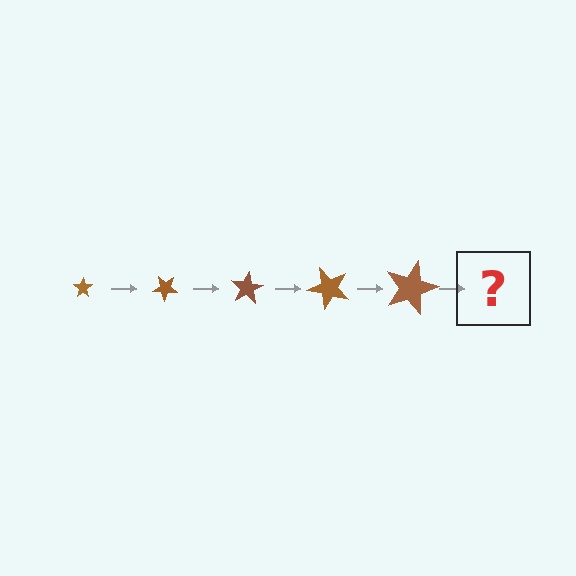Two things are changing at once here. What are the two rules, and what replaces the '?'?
The two rules are that the star grows larger each step and it rotates 40 degrees each step. The '?' should be a star, larger than the previous one and rotated 200 degrees from the start.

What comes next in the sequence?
The next element should be a star, larger than the previous one and rotated 200 degrees from the start.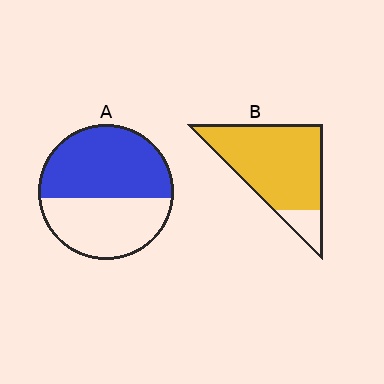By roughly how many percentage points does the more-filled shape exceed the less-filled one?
By roughly 30 percentage points (B over A).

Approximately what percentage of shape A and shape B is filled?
A is approximately 55% and B is approximately 85%.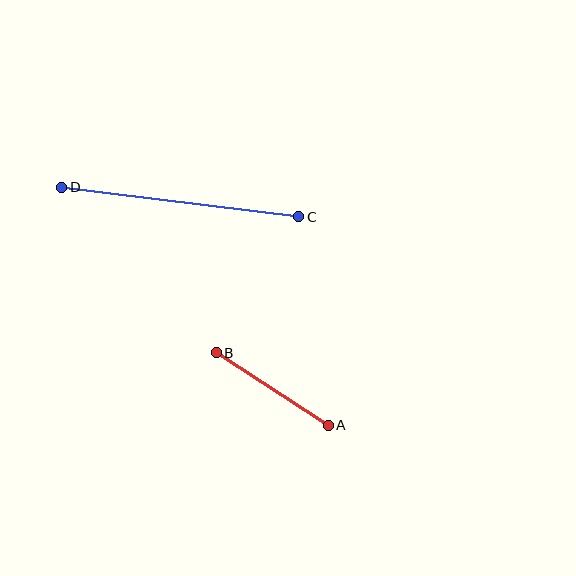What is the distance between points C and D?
The distance is approximately 239 pixels.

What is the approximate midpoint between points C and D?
The midpoint is at approximately (180, 202) pixels.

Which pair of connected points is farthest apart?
Points C and D are farthest apart.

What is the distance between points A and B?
The distance is approximately 133 pixels.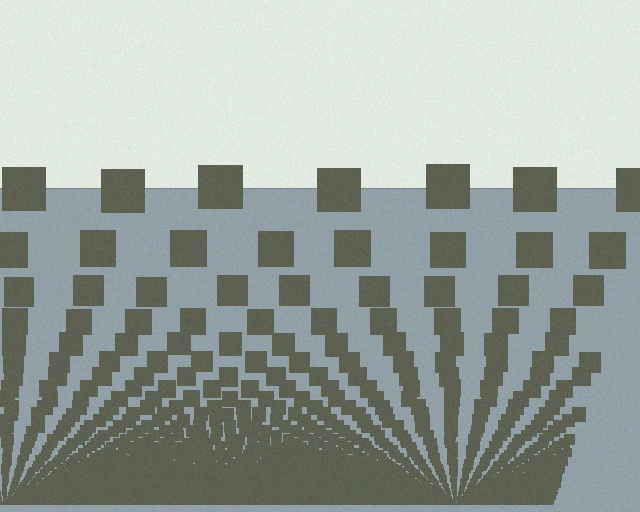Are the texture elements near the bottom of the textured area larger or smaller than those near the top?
Smaller. The gradient is inverted — elements near the bottom are smaller and denser.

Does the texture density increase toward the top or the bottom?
Density increases toward the bottom.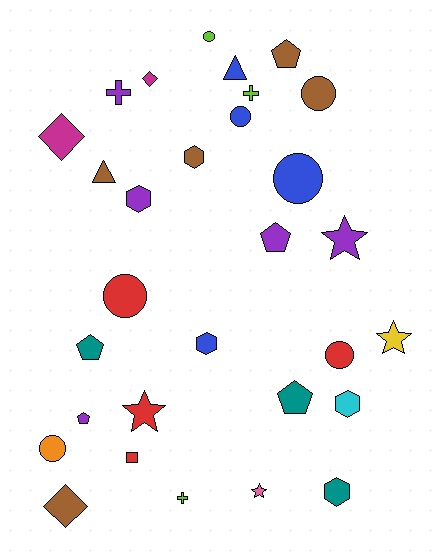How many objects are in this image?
There are 30 objects.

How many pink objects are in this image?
There is 1 pink object.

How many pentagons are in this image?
There are 5 pentagons.